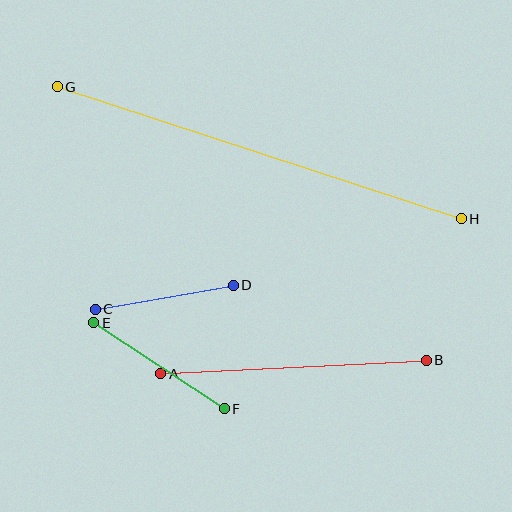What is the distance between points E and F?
The distance is approximately 156 pixels.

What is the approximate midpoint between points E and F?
The midpoint is at approximately (159, 366) pixels.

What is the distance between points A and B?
The distance is approximately 266 pixels.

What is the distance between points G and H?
The distance is approximately 425 pixels.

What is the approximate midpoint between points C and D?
The midpoint is at approximately (164, 297) pixels.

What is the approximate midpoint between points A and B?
The midpoint is at approximately (293, 367) pixels.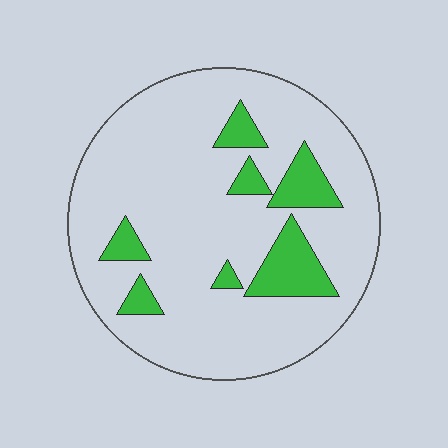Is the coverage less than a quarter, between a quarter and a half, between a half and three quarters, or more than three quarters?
Less than a quarter.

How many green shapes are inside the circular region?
7.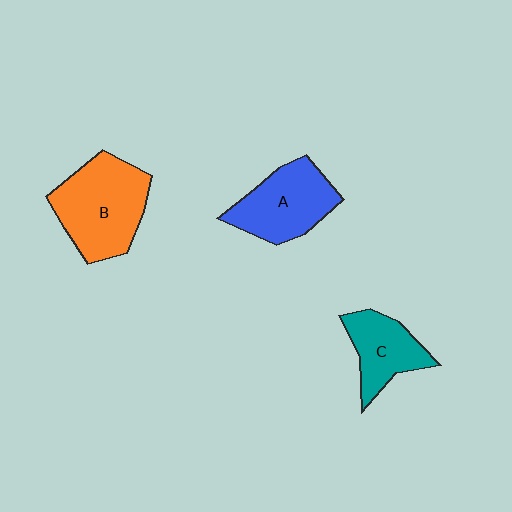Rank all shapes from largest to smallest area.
From largest to smallest: B (orange), A (blue), C (teal).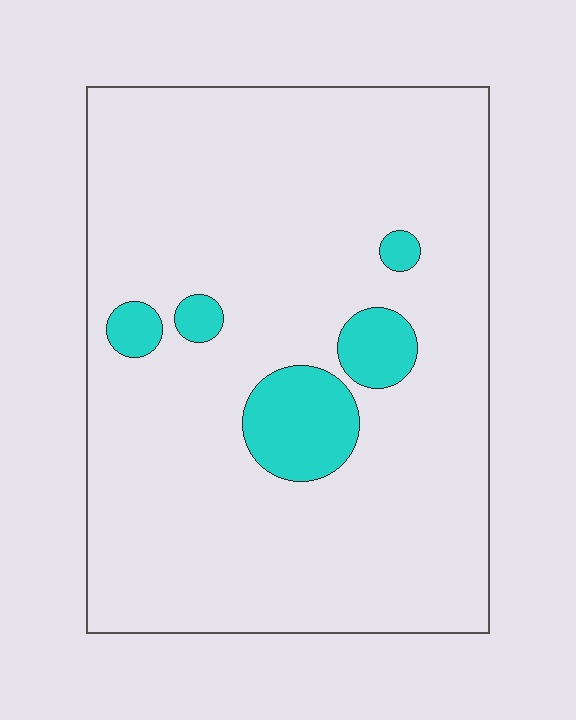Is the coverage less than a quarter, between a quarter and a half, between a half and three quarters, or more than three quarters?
Less than a quarter.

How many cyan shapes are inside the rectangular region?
5.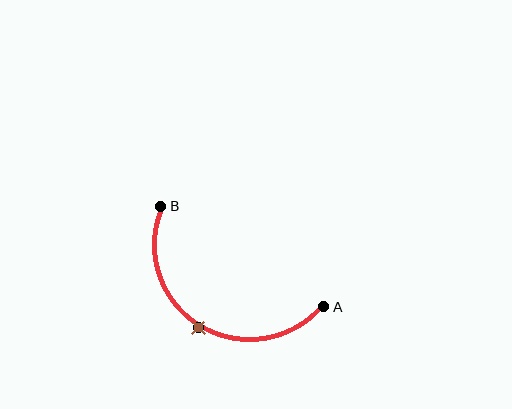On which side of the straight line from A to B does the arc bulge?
The arc bulges below the straight line connecting A and B.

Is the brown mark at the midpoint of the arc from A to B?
Yes. The brown mark lies on the arc at equal arc-length from both A and B — it is the arc midpoint.